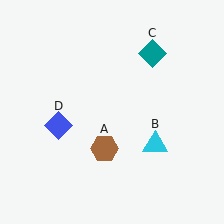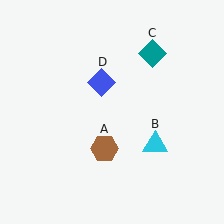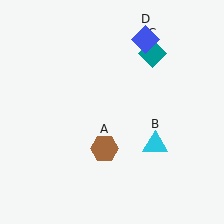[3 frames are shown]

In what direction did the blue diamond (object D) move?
The blue diamond (object D) moved up and to the right.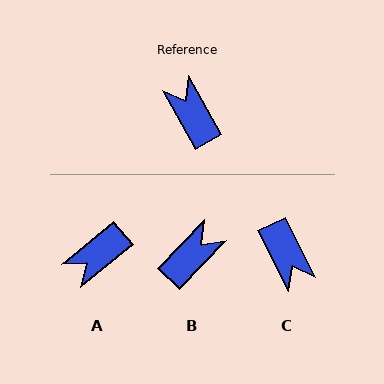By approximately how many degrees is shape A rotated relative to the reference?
Approximately 101 degrees counter-clockwise.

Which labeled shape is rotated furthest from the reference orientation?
C, about 177 degrees away.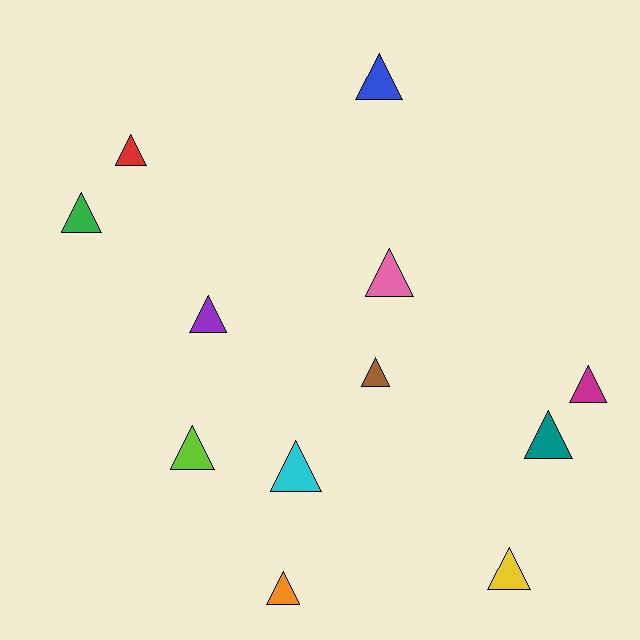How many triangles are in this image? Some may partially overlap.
There are 12 triangles.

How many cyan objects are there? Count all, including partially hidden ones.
There is 1 cyan object.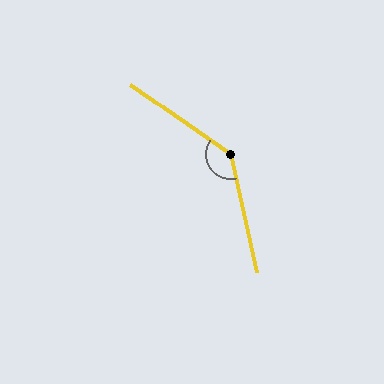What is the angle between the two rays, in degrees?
Approximately 137 degrees.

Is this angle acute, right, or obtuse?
It is obtuse.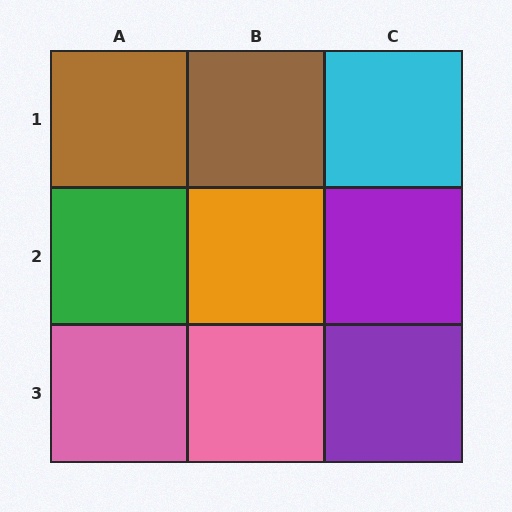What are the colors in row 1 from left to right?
Brown, brown, cyan.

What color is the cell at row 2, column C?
Purple.